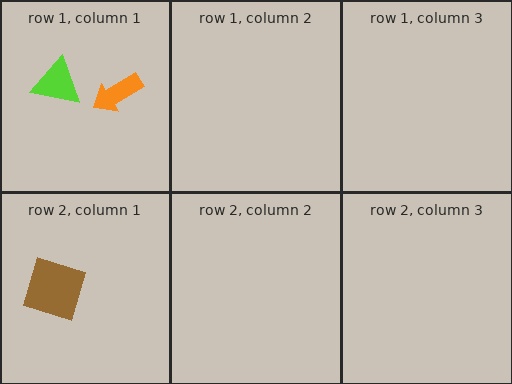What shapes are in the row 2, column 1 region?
The brown square.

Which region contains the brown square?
The row 2, column 1 region.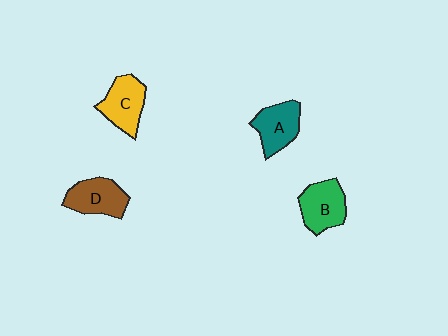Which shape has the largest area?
Shape B (green).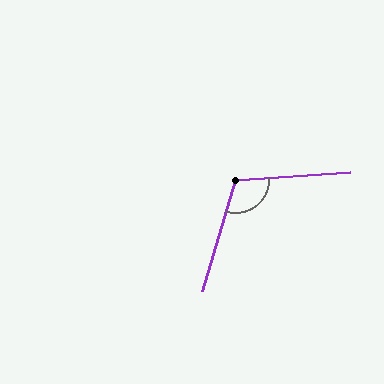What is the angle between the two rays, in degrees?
Approximately 110 degrees.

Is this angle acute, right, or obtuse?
It is obtuse.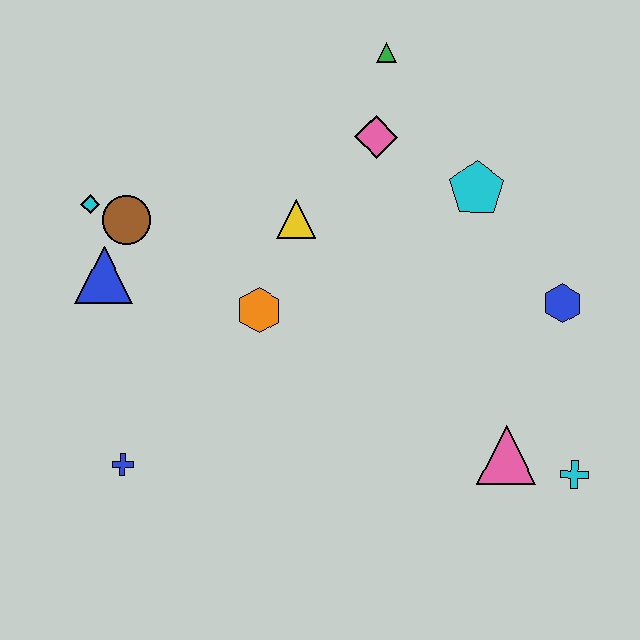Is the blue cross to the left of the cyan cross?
Yes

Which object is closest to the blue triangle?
The brown circle is closest to the blue triangle.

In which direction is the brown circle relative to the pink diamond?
The brown circle is to the left of the pink diamond.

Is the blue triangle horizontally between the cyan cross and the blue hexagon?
No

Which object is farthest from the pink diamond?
The blue cross is farthest from the pink diamond.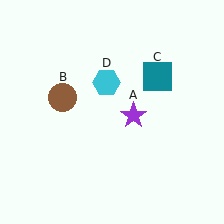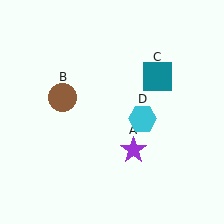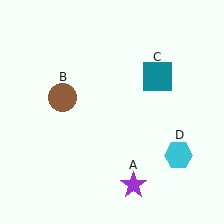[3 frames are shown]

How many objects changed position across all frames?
2 objects changed position: purple star (object A), cyan hexagon (object D).